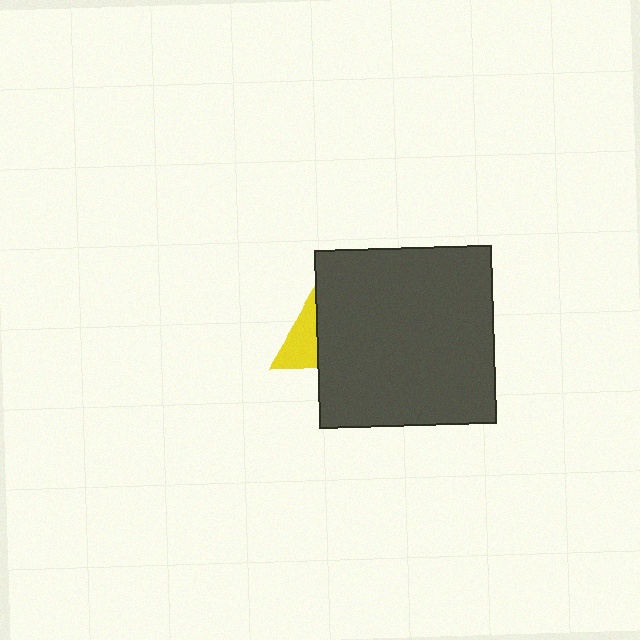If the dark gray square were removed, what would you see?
You would see the complete yellow triangle.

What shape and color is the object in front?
The object in front is a dark gray square.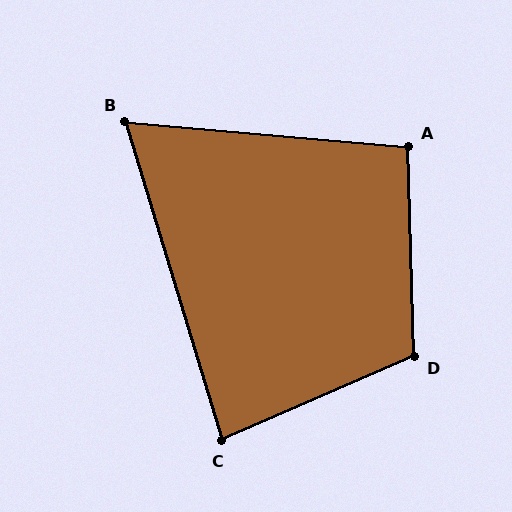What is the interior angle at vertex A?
Approximately 97 degrees (obtuse).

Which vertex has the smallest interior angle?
B, at approximately 68 degrees.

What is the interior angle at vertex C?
Approximately 83 degrees (acute).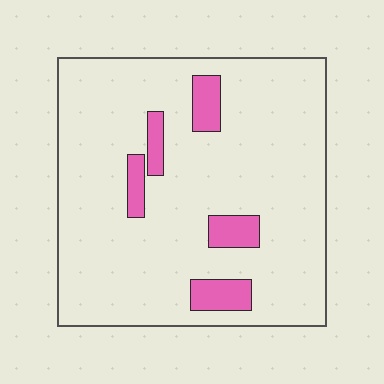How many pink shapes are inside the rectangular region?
5.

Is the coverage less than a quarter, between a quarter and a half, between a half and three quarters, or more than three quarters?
Less than a quarter.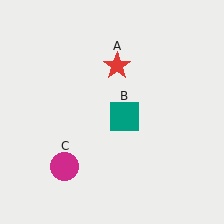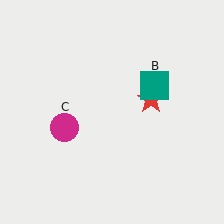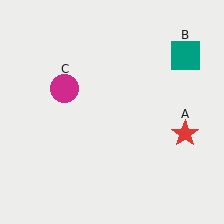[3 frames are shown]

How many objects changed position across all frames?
3 objects changed position: red star (object A), teal square (object B), magenta circle (object C).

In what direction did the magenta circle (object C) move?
The magenta circle (object C) moved up.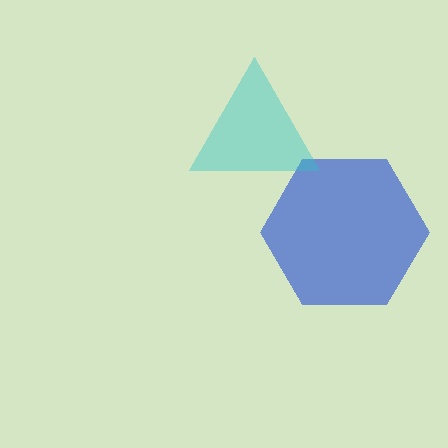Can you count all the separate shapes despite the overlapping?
Yes, there are 2 separate shapes.